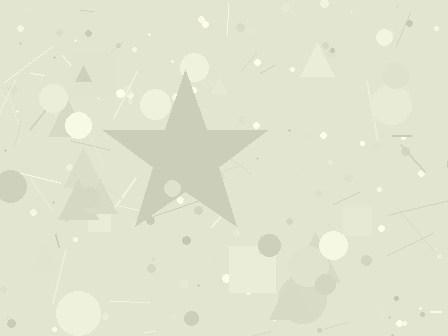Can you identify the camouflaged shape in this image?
The camouflaged shape is a star.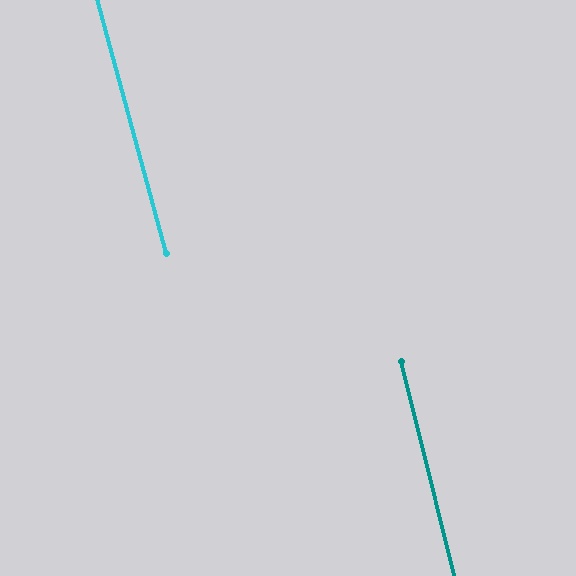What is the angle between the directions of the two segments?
Approximately 1 degree.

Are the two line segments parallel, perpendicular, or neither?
Parallel — their directions differ by only 1.3°.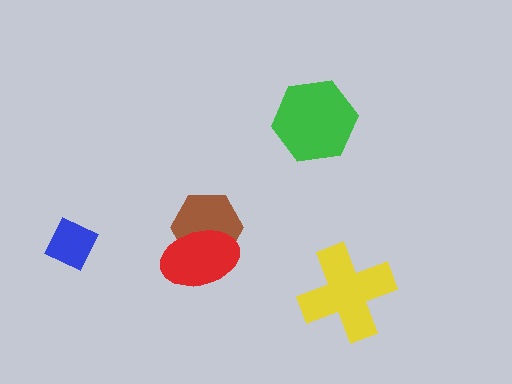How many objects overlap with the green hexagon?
0 objects overlap with the green hexagon.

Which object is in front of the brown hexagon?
The red ellipse is in front of the brown hexagon.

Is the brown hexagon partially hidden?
Yes, it is partially covered by another shape.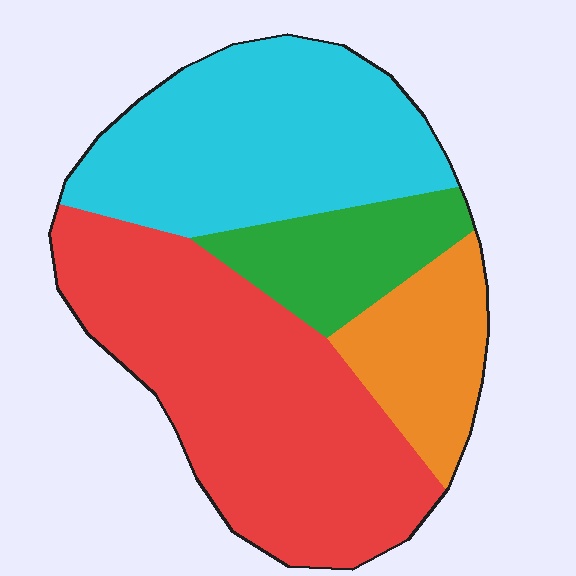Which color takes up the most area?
Red, at roughly 40%.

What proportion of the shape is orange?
Orange takes up less than a sixth of the shape.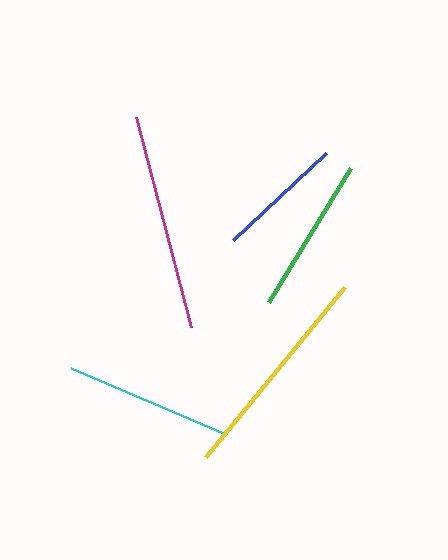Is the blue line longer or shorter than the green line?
The green line is longer than the blue line.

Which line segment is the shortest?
The blue line is the shortest at approximately 128 pixels.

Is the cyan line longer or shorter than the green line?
The cyan line is longer than the green line.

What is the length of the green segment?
The green segment is approximately 157 pixels long.